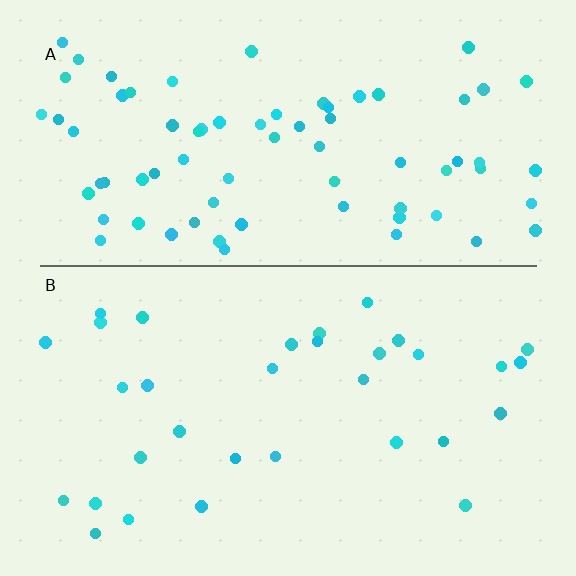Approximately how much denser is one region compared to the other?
Approximately 2.3× — region A over region B.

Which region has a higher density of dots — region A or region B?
A (the top).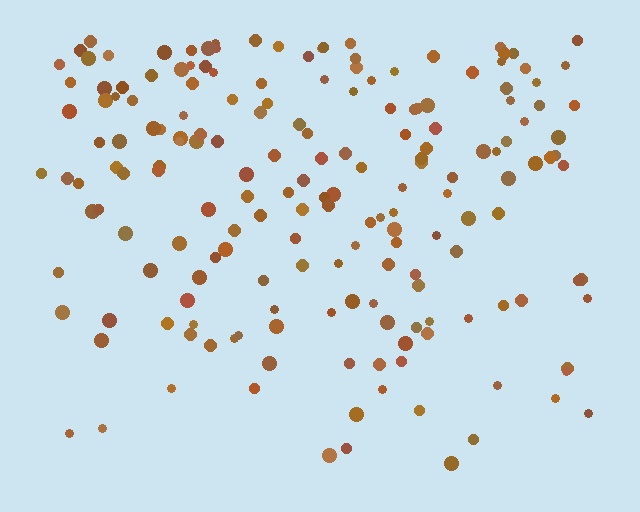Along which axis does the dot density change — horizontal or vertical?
Vertical.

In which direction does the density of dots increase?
From bottom to top, with the top side densest.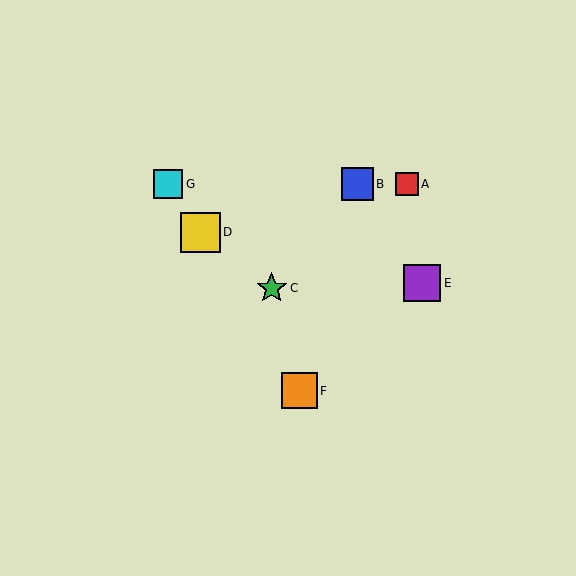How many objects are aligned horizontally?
3 objects (A, B, G) are aligned horizontally.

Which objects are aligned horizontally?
Objects A, B, G are aligned horizontally.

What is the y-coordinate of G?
Object G is at y≈184.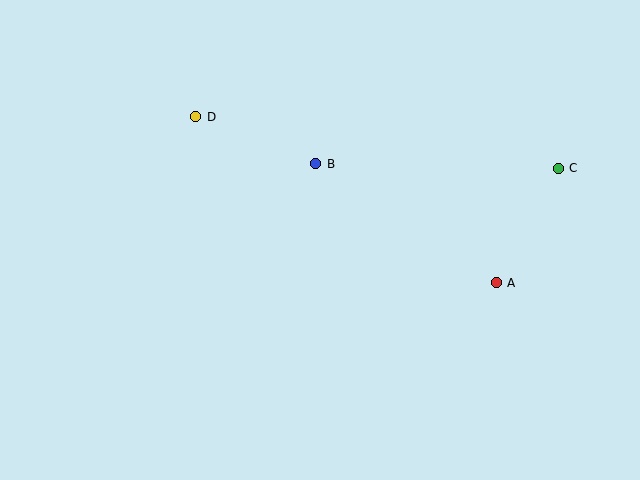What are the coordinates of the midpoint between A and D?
The midpoint between A and D is at (346, 200).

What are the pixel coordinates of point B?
Point B is at (316, 164).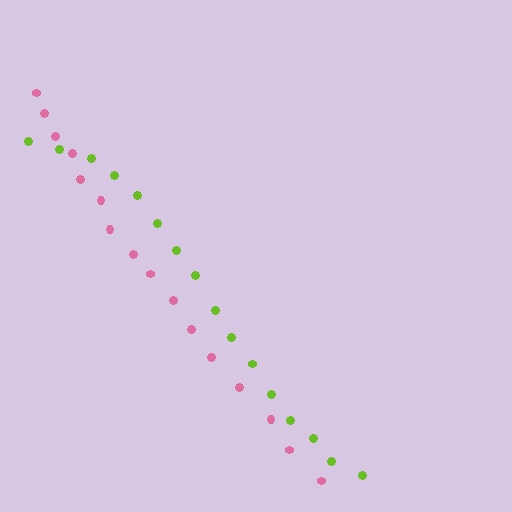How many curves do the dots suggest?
There are 2 distinct paths.